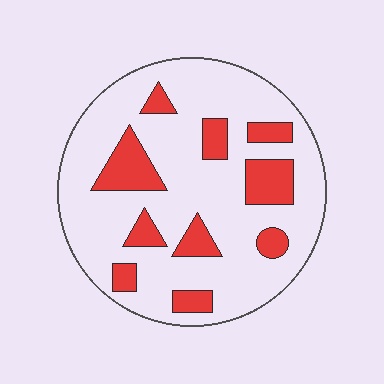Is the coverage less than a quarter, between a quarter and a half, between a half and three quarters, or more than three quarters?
Less than a quarter.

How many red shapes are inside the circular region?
10.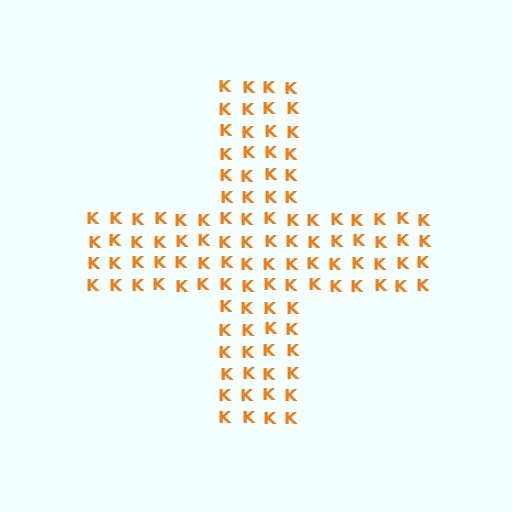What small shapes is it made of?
It is made of small letter K's.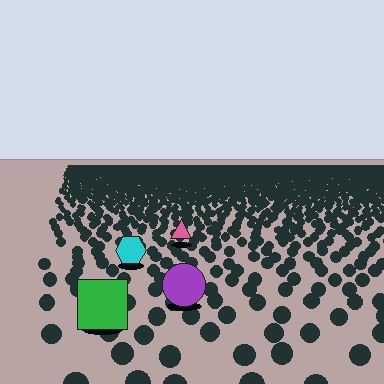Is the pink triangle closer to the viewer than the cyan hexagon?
No. The cyan hexagon is closer — you can tell from the texture gradient: the ground texture is coarser near it.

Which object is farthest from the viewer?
The pink triangle is farthest from the viewer. It appears smaller and the ground texture around it is denser.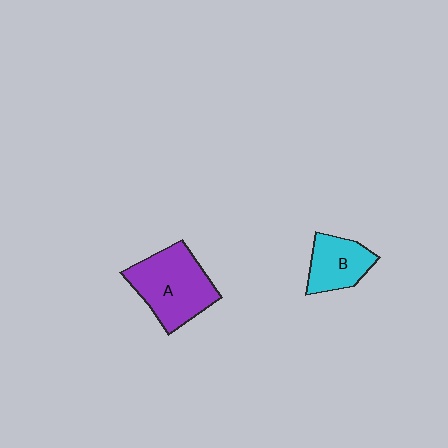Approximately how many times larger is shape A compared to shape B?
Approximately 1.7 times.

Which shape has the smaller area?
Shape B (cyan).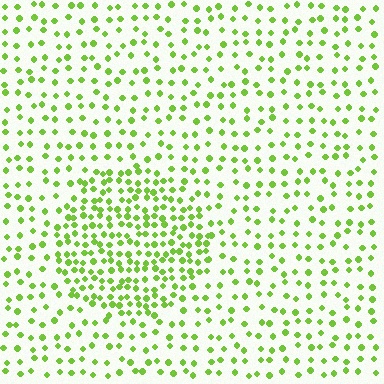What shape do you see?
I see a circle.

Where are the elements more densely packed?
The elements are more densely packed inside the circle boundary.